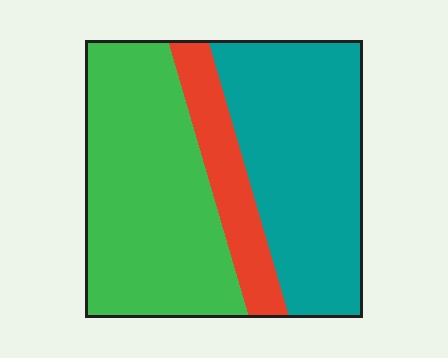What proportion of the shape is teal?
Teal covers 41% of the shape.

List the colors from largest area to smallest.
From largest to smallest: green, teal, red.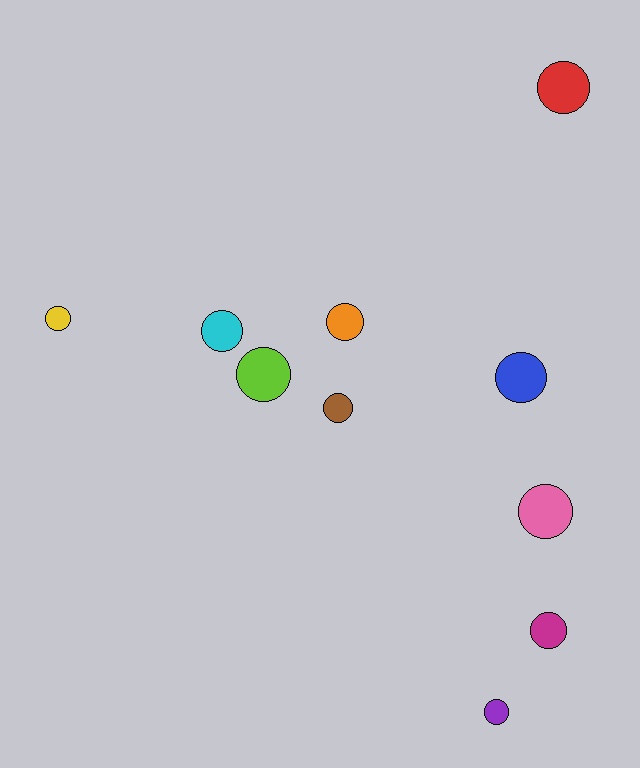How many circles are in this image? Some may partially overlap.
There are 10 circles.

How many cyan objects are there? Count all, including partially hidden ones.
There is 1 cyan object.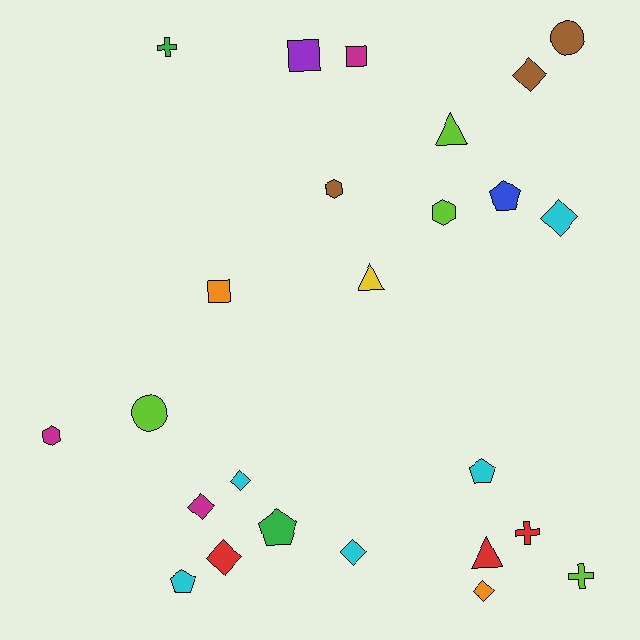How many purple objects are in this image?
There is 1 purple object.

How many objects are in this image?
There are 25 objects.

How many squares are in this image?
There are 3 squares.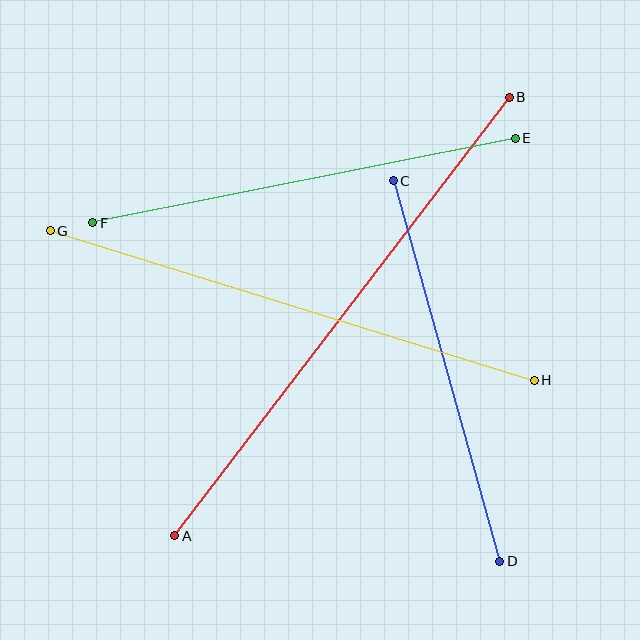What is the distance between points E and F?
The distance is approximately 431 pixels.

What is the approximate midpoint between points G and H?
The midpoint is at approximately (292, 306) pixels.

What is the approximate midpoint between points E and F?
The midpoint is at approximately (304, 181) pixels.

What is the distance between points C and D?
The distance is approximately 395 pixels.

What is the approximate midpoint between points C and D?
The midpoint is at approximately (447, 371) pixels.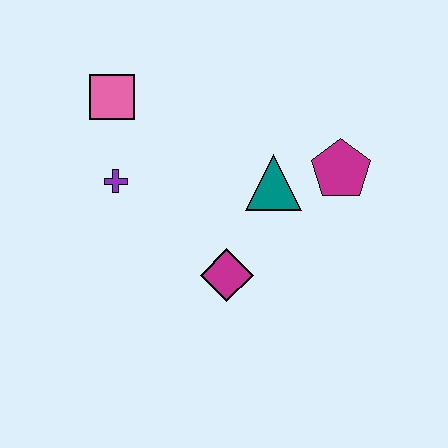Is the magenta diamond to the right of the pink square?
Yes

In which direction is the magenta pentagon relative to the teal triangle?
The magenta pentagon is to the right of the teal triangle.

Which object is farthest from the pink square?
The magenta pentagon is farthest from the pink square.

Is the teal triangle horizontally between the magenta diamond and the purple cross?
No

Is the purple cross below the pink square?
Yes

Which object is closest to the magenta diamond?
The teal triangle is closest to the magenta diamond.